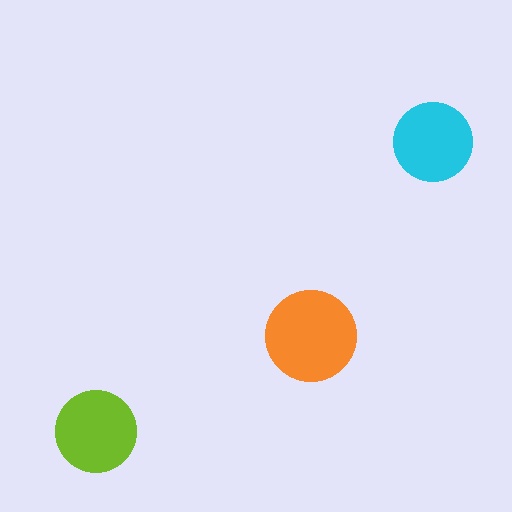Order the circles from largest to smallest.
the orange one, the lime one, the cyan one.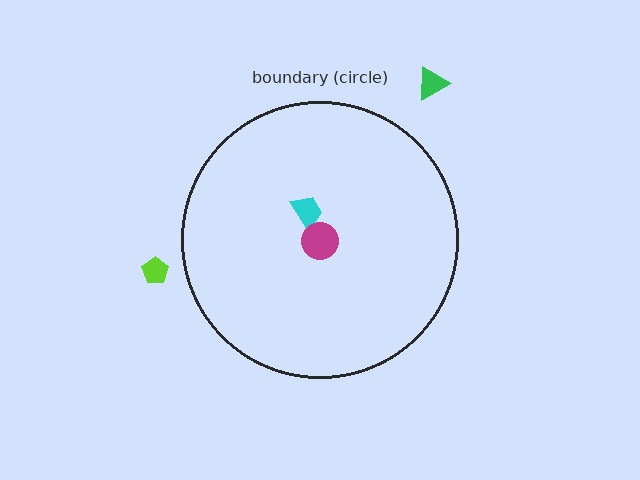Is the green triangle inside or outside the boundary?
Outside.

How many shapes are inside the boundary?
2 inside, 2 outside.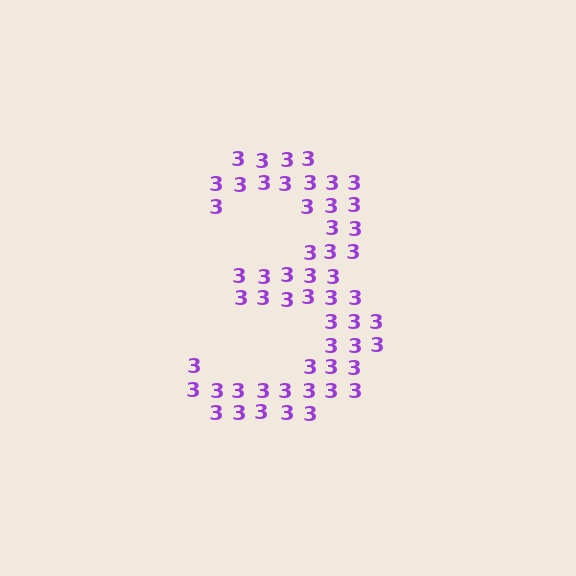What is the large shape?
The large shape is the digit 3.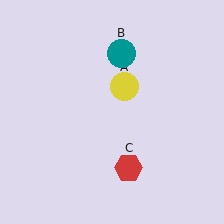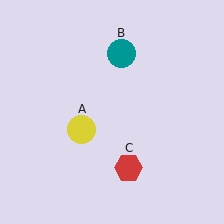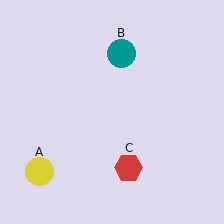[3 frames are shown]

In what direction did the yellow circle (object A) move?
The yellow circle (object A) moved down and to the left.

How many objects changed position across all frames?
1 object changed position: yellow circle (object A).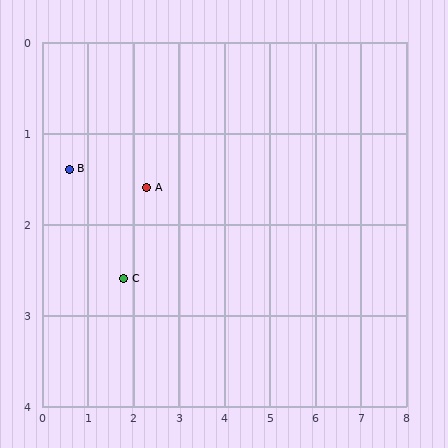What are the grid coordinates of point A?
Point A is at approximately (2.3, 1.6).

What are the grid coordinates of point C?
Point C is at approximately (1.8, 2.6).